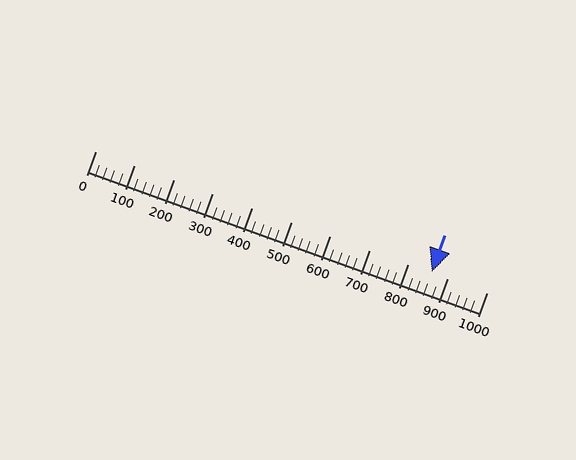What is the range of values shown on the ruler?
The ruler shows values from 0 to 1000.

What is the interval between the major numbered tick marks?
The major tick marks are spaced 100 units apart.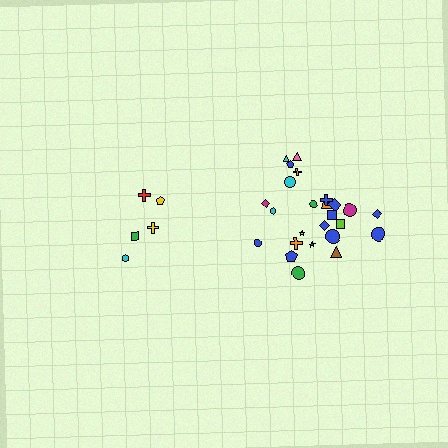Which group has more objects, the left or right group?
The right group.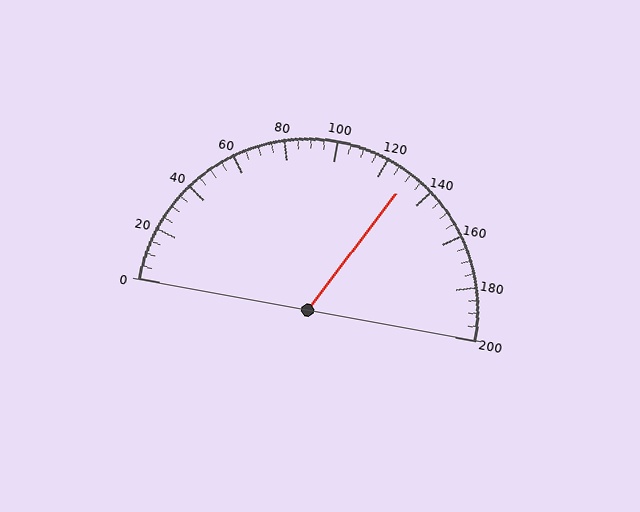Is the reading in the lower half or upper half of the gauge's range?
The reading is in the upper half of the range (0 to 200).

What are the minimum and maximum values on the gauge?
The gauge ranges from 0 to 200.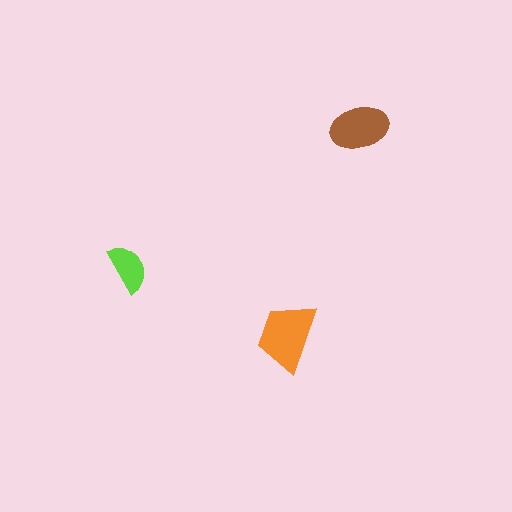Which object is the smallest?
The lime semicircle.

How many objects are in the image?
There are 3 objects in the image.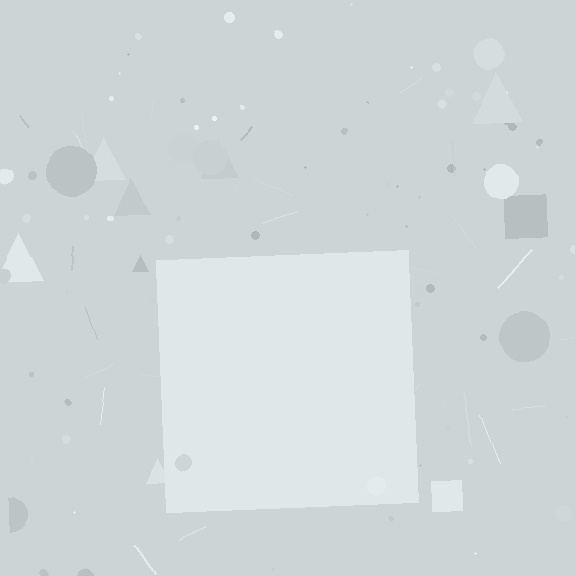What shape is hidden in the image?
A square is hidden in the image.